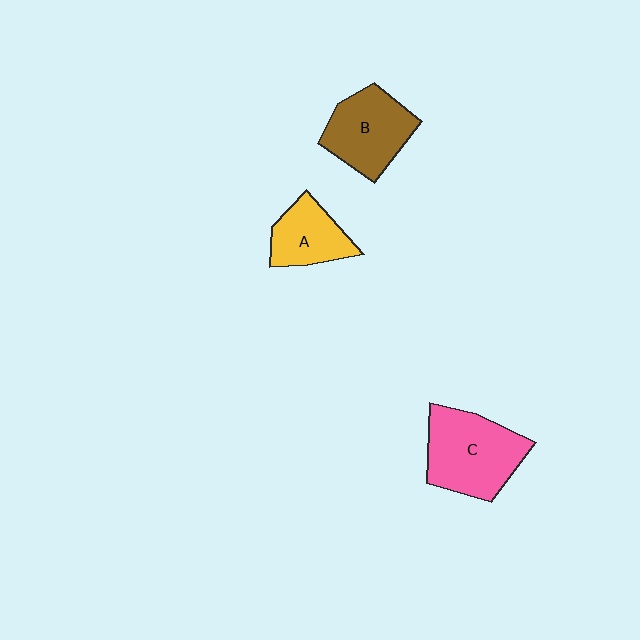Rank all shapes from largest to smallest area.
From largest to smallest: C (pink), B (brown), A (yellow).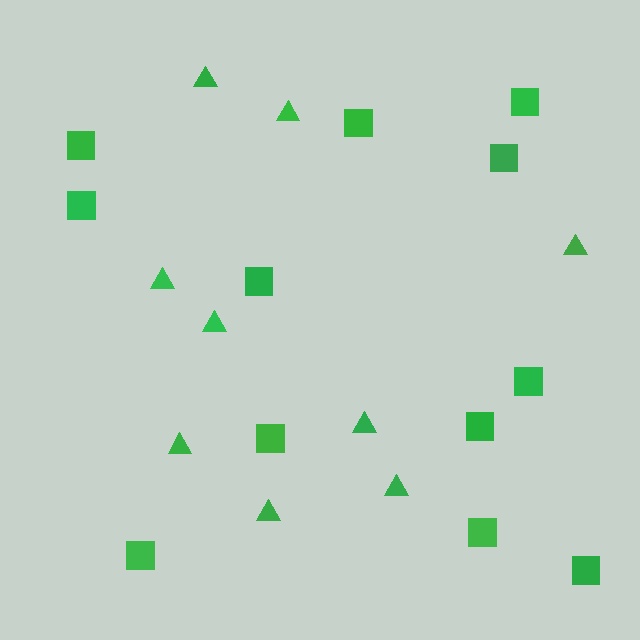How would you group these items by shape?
There are 2 groups: one group of squares (12) and one group of triangles (9).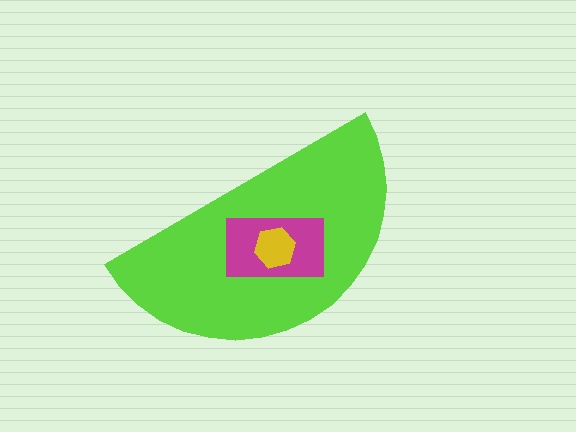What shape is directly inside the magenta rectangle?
The yellow hexagon.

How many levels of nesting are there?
3.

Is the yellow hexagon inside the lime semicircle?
Yes.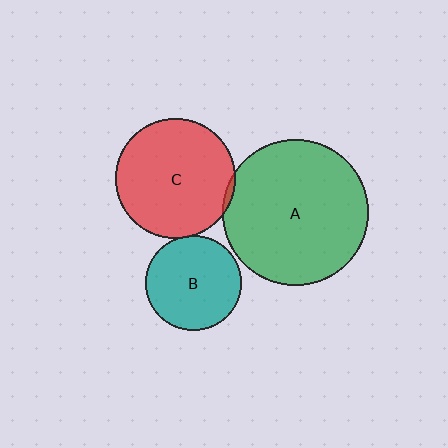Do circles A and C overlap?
Yes.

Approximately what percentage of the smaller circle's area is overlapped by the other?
Approximately 5%.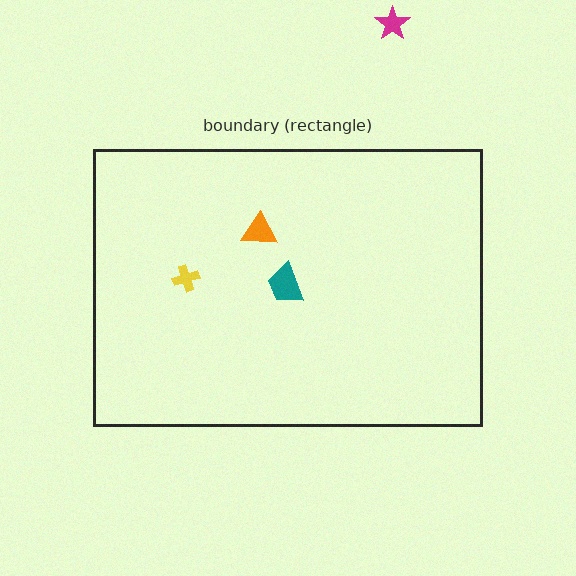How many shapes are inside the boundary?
3 inside, 1 outside.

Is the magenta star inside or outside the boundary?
Outside.